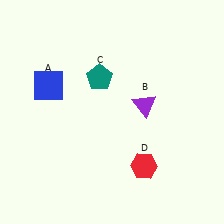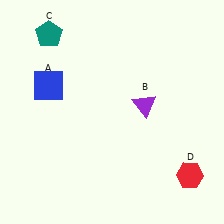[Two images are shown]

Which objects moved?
The objects that moved are: the teal pentagon (C), the red hexagon (D).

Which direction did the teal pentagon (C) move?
The teal pentagon (C) moved left.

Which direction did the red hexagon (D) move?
The red hexagon (D) moved right.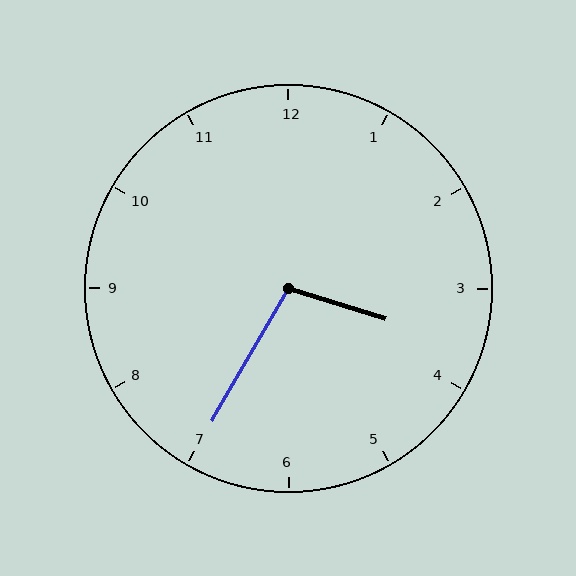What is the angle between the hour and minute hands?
Approximately 102 degrees.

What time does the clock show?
3:35.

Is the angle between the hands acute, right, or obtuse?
It is obtuse.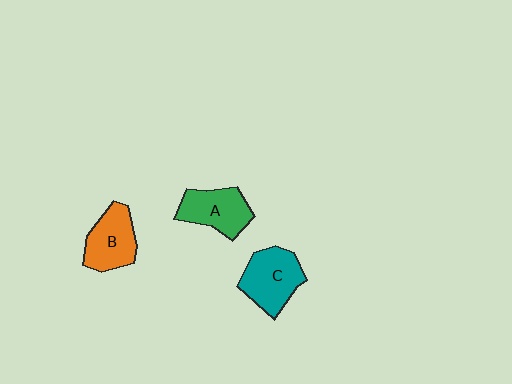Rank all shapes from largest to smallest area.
From largest to smallest: C (teal), B (orange), A (green).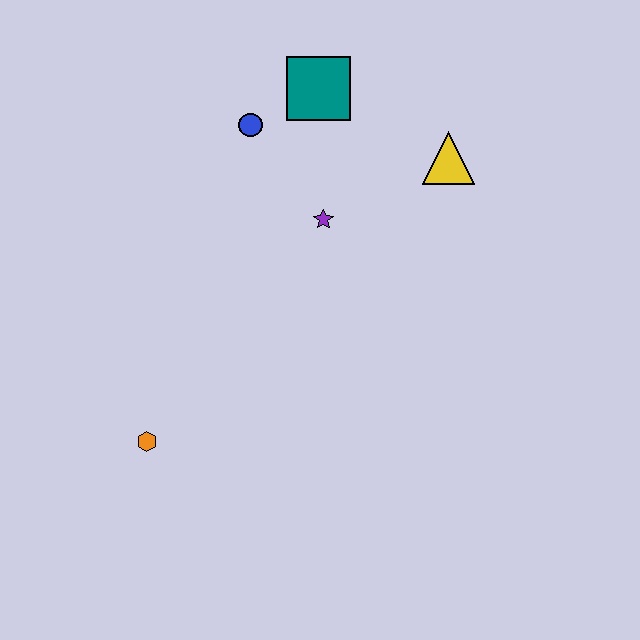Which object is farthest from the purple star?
The orange hexagon is farthest from the purple star.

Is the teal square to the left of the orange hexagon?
No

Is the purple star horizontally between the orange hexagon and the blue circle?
No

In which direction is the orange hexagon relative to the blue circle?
The orange hexagon is below the blue circle.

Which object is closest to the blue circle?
The teal square is closest to the blue circle.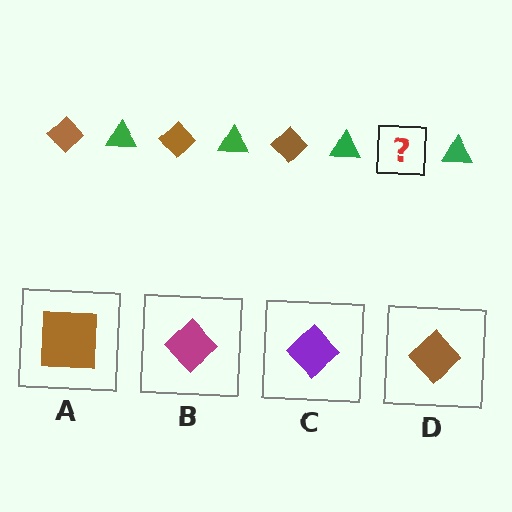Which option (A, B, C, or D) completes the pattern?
D.